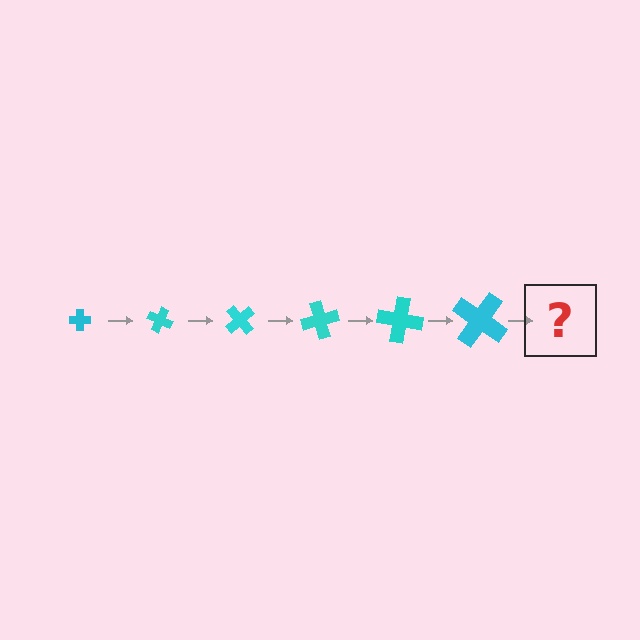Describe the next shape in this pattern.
It should be a cross, larger than the previous one and rotated 150 degrees from the start.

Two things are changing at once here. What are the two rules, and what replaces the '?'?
The two rules are that the cross grows larger each step and it rotates 25 degrees each step. The '?' should be a cross, larger than the previous one and rotated 150 degrees from the start.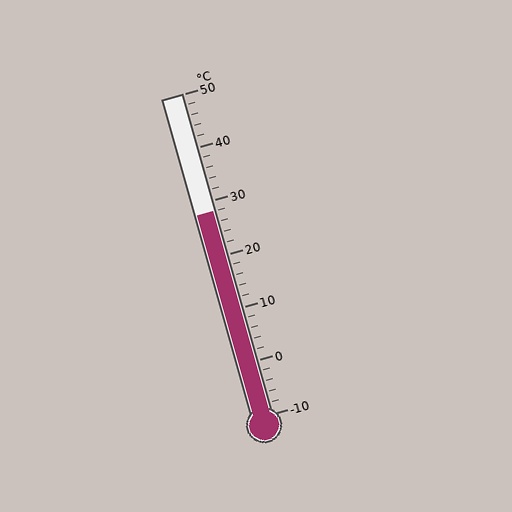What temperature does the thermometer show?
The thermometer shows approximately 28°C.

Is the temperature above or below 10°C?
The temperature is above 10°C.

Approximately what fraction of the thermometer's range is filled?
The thermometer is filled to approximately 65% of its range.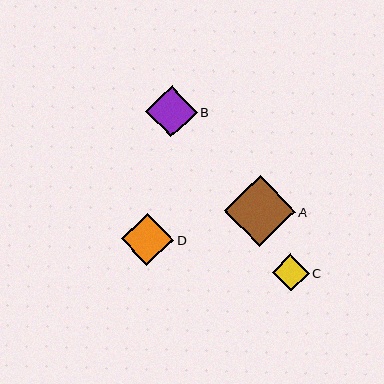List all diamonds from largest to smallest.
From largest to smallest: A, D, B, C.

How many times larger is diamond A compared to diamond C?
Diamond A is approximately 1.9 times the size of diamond C.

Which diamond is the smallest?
Diamond C is the smallest with a size of approximately 37 pixels.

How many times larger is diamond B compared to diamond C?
Diamond B is approximately 1.4 times the size of diamond C.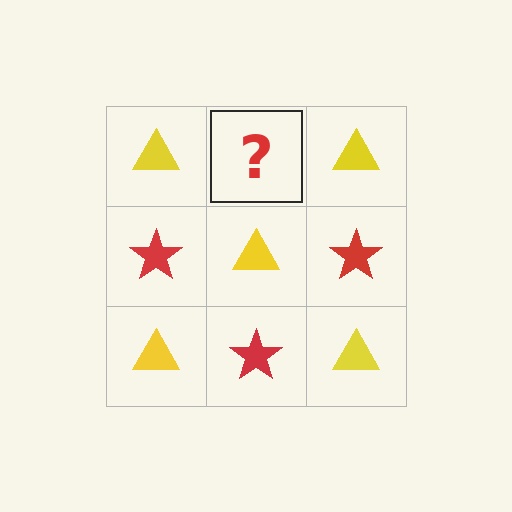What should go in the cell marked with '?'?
The missing cell should contain a red star.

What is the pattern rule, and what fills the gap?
The rule is that it alternates yellow triangle and red star in a checkerboard pattern. The gap should be filled with a red star.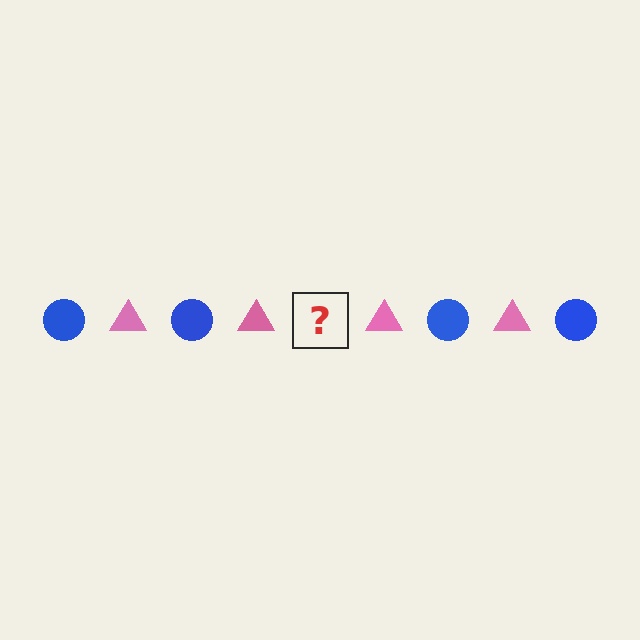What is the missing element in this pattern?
The missing element is a blue circle.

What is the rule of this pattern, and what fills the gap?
The rule is that the pattern alternates between blue circle and pink triangle. The gap should be filled with a blue circle.